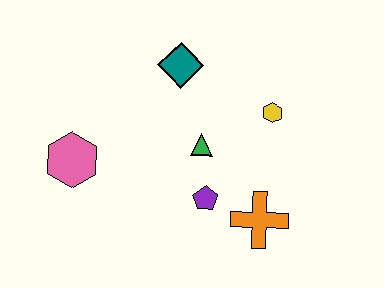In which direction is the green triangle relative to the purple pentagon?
The green triangle is above the purple pentagon.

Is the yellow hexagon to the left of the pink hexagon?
No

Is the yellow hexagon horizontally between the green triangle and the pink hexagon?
No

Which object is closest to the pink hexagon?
The green triangle is closest to the pink hexagon.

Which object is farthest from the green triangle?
The pink hexagon is farthest from the green triangle.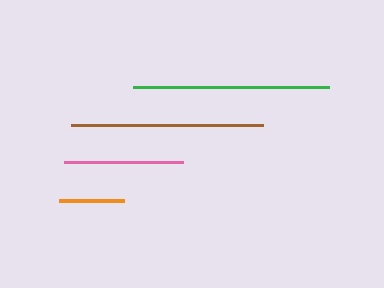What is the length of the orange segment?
The orange segment is approximately 65 pixels long.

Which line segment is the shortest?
The orange line is the shortest at approximately 65 pixels.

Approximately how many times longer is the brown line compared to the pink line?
The brown line is approximately 1.6 times the length of the pink line.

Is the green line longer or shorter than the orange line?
The green line is longer than the orange line.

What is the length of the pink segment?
The pink segment is approximately 120 pixels long.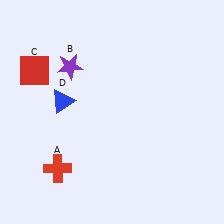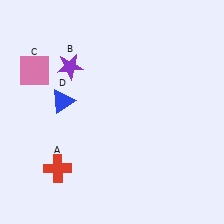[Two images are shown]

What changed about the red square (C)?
In Image 1, C is red. In Image 2, it changed to pink.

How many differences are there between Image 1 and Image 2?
There is 1 difference between the two images.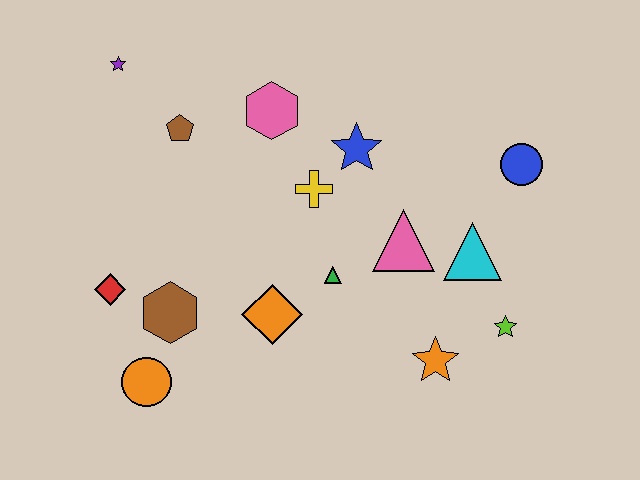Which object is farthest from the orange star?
The purple star is farthest from the orange star.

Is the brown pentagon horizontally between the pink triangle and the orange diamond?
No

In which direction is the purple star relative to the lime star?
The purple star is to the left of the lime star.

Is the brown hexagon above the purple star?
No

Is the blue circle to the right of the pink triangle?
Yes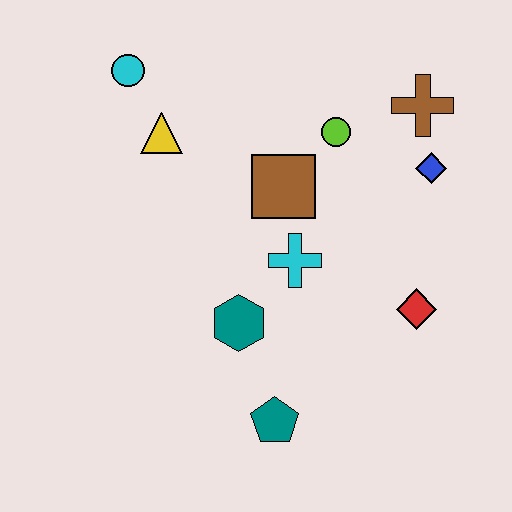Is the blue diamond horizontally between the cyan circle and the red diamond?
No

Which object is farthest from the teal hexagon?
The brown cross is farthest from the teal hexagon.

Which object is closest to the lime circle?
The brown square is closest to the lime circle.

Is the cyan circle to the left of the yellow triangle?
Yes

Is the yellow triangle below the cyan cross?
No